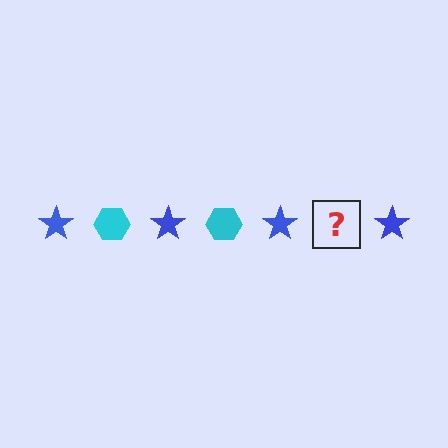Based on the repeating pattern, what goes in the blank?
The blank should be a cyan hexagon.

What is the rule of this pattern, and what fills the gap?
The rule is that the pattern alternates between blue star and cyan hexagon. The gap should be filled with a cyan hexagon.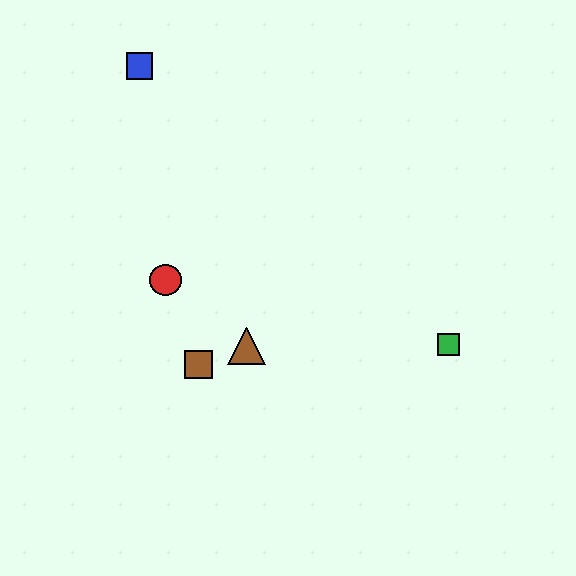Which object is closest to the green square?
The brown triangle is closest to the green square.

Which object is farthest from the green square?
The blue square is farthest from the green square.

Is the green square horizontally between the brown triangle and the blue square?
No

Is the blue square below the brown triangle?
No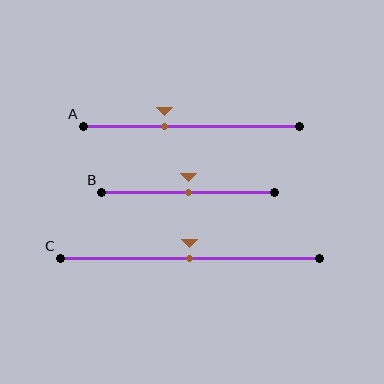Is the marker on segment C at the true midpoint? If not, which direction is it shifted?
Yes, the marker on segment C is at the true midpoint.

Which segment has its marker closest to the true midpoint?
Segment B has its marker closest to the true midpoint.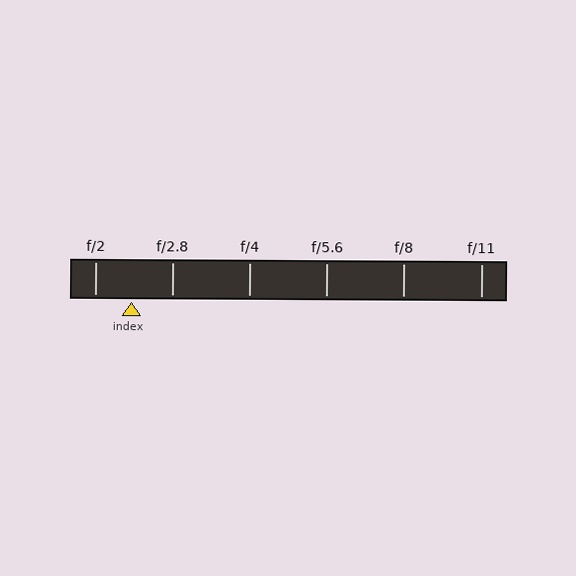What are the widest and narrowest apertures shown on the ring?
The widest aperture shown is f/2 and the narrowest is f/11.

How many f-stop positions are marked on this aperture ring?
There are 6 f-stop positions marked.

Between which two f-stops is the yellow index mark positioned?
The index mark is between f/2 and f/2.8.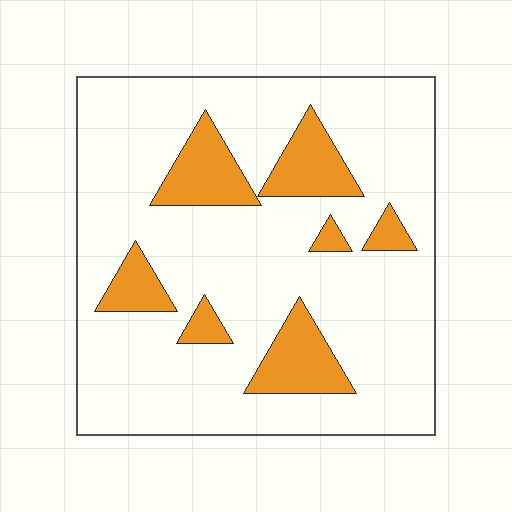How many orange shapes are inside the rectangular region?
7.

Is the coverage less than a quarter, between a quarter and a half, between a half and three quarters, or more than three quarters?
Less than a quarter.